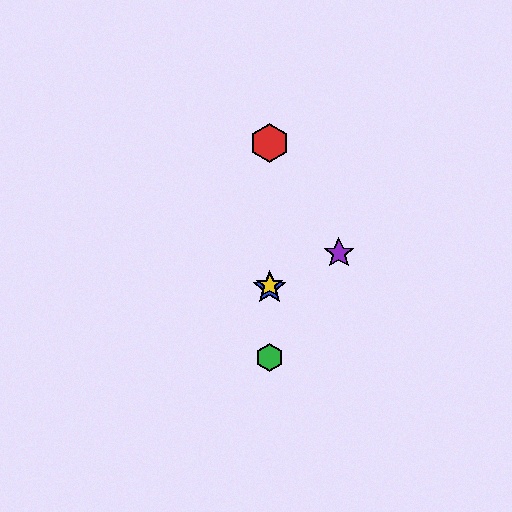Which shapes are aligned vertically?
The red hexagon, the blue star, the green hexagon, the yellow star are aligned vertically.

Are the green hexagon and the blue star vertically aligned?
Yes, both are at x≈270.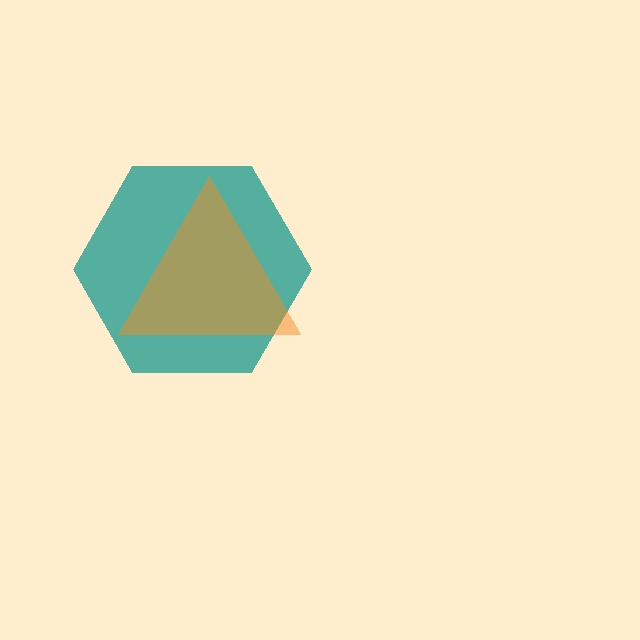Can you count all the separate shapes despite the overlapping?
Yes, there are 2 separate shapes.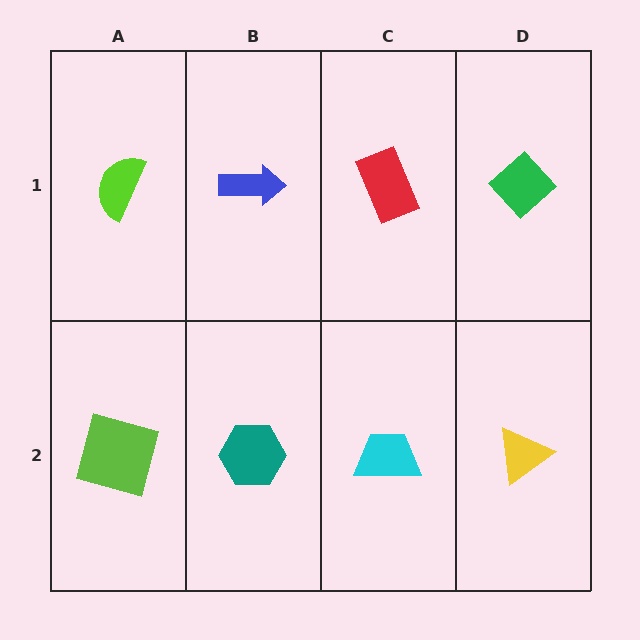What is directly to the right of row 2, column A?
A teal hexagon.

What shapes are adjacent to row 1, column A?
A lime square (row 2, column A), a blue arrow (row 1, column B).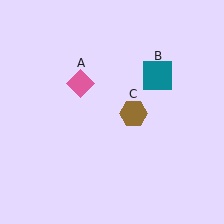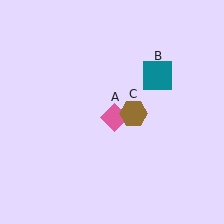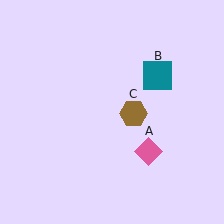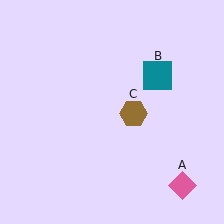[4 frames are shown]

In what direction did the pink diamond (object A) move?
The pink diamond (object A) moved down and to the right.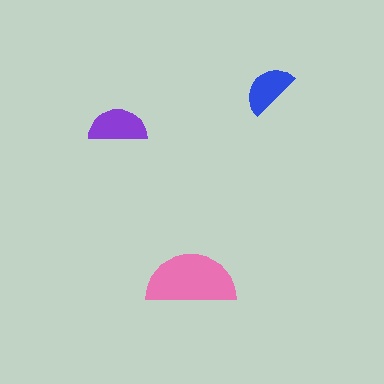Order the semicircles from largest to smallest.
the pink one, the purple one, the blue one.